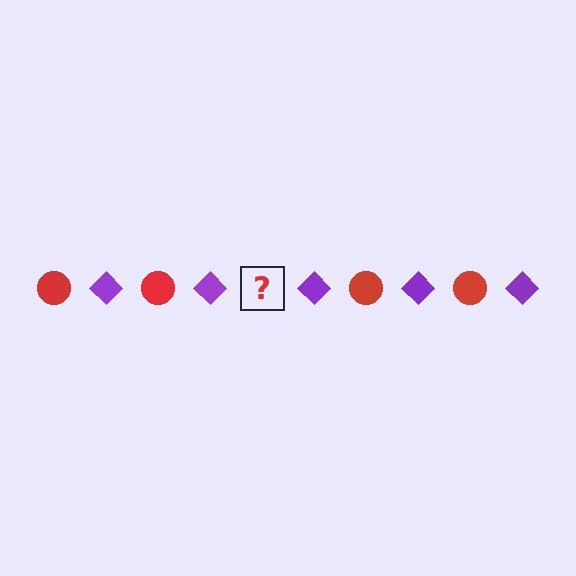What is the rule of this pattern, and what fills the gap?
The rule is that the pattern alternates between red circle and purple diamond. The gap should be filled with a red circle.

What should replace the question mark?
The question mark should be replaced with a red circle.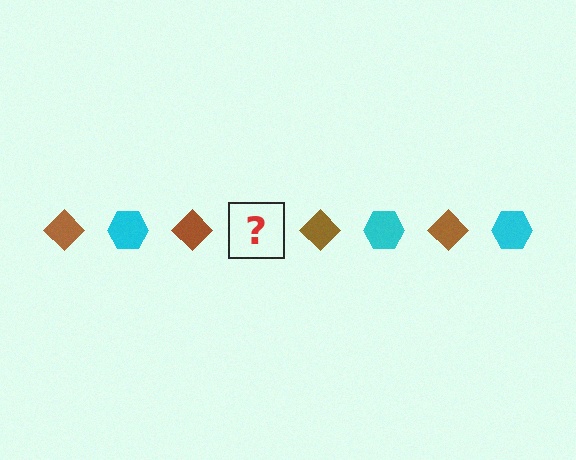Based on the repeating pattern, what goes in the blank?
The blank should be a cyan hexagon.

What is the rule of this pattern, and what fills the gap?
The rule is that the pattern alternates between brown diamond and cyan hexagon. The gap should be filled with a cyan hexagon.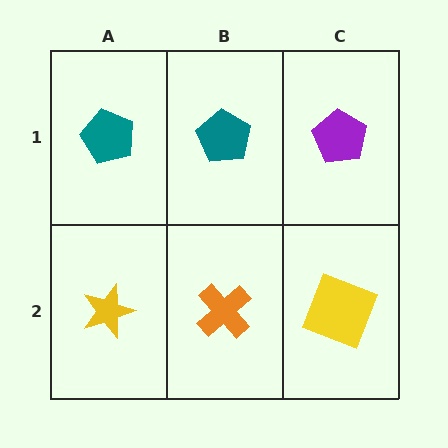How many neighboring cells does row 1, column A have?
2.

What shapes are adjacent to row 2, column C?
A purple pentagon (row 1, column C), an orange cross (row 2, column B).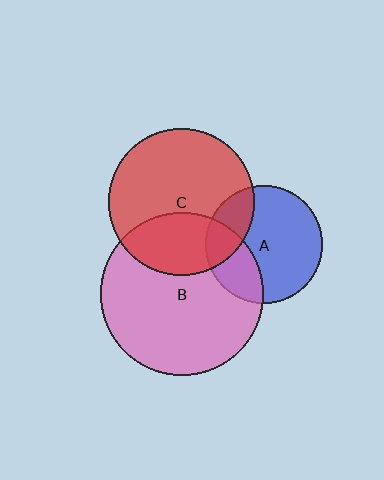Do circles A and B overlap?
Yes.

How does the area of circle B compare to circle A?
Approximately 1.9 times.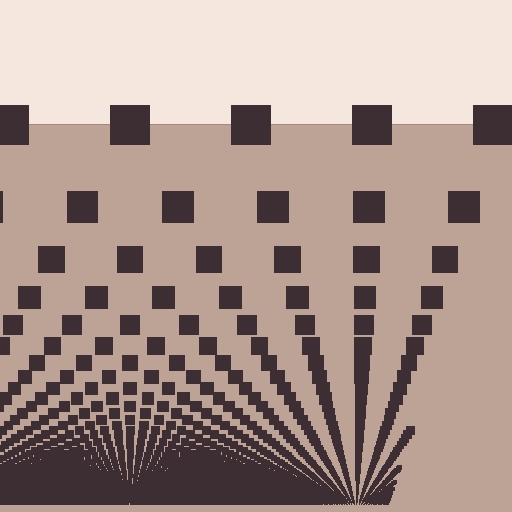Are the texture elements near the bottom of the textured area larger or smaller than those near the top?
Smaller. The gradient is inverted — elements near the bottom are smaller and denser.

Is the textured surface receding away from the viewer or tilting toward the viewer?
The surface appears to tilt toward the viewer. Texture elements get larger and sparser toward the top.